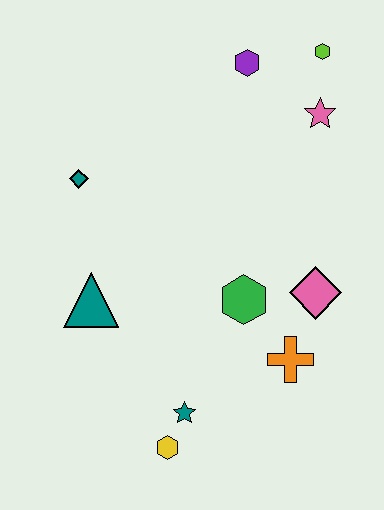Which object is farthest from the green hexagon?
The lime hexagon is farthest from the green hexagon.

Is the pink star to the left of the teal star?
No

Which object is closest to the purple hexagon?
The lime hexagon is closest to the purple hexagon.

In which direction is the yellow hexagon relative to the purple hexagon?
The yellow hexagon is below the purple hexagon.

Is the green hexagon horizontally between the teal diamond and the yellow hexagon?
No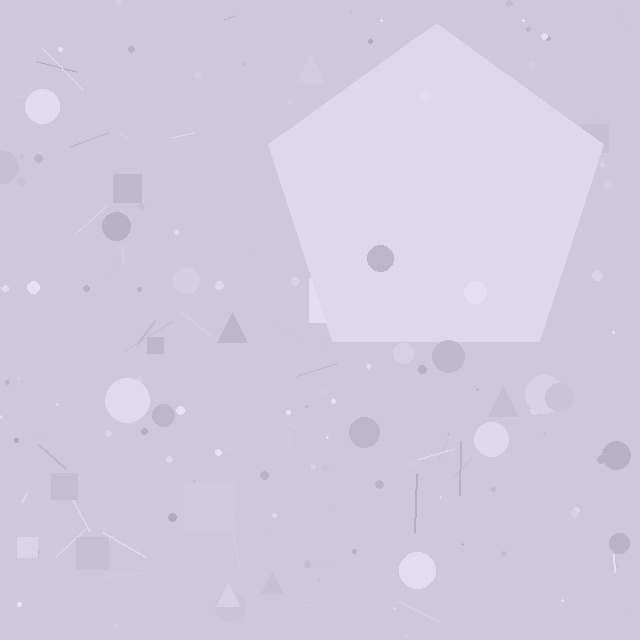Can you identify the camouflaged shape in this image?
The camouflaged shape is a pentagon.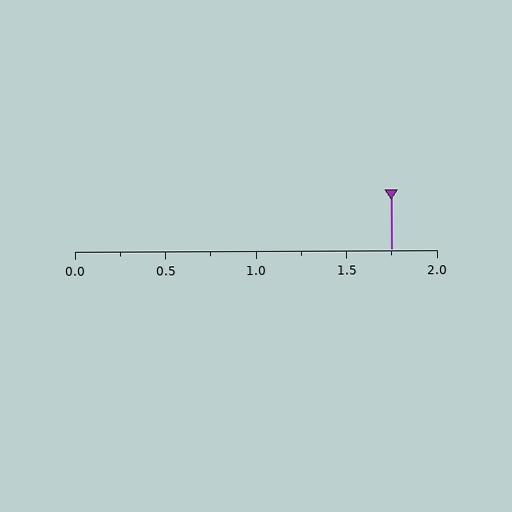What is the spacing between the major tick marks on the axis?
The major ticks are spaced 0.5 apart.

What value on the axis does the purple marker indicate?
The marker indicates approximately 1.75.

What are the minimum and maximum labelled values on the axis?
The axis runs from 0.0 to 2.0.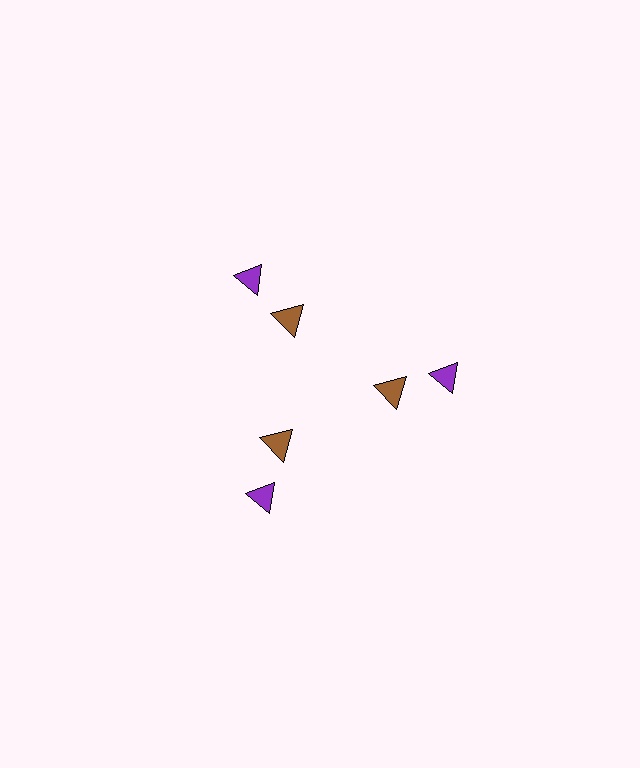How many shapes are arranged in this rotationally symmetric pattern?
There are 6 shapes, arranged in 3 groups of 2.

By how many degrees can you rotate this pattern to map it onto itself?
The pattern maps onto itself every 120 degrees of rotation.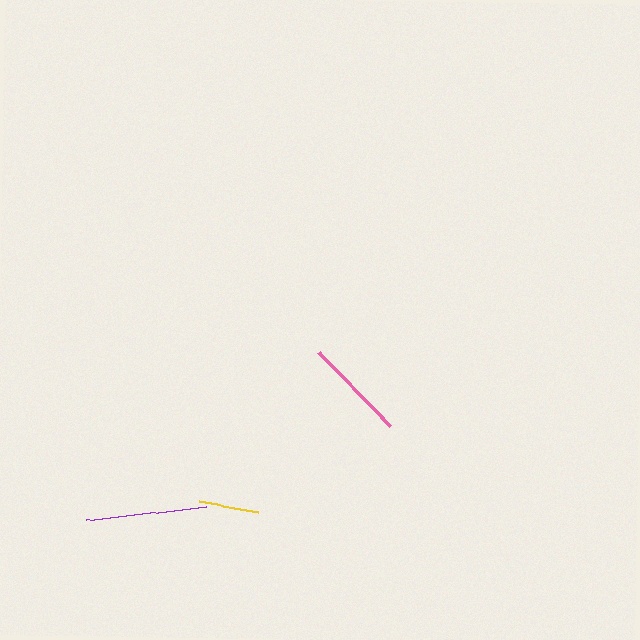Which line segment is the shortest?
The yellow line is the shortest at approximately 60 pixels.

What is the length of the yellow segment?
The yellow segment is approximately 60 pixels long.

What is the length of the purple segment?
The purple segment is approximately 121 pixels long.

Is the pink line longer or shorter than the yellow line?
The pink line is longer than the yellow line.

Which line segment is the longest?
The purple line is the longest at approximately 121 pixels.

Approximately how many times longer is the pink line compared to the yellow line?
The pink line is approximately 1.7 times the length of the yellow line.